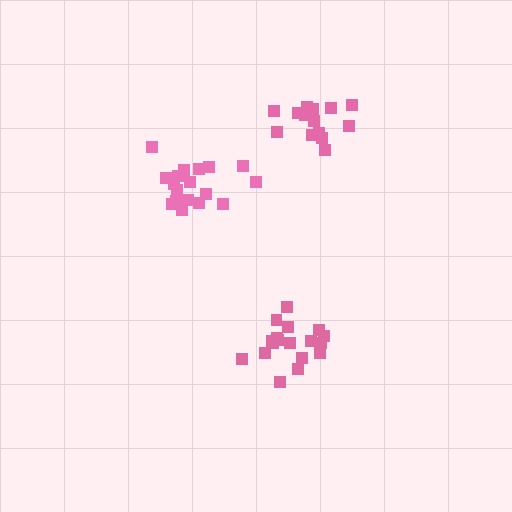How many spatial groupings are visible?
There are 3 spatial groupings.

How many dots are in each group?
Group 1: 18 dots, Group 2: 14 dots, Group 3: 19 dots (51 total).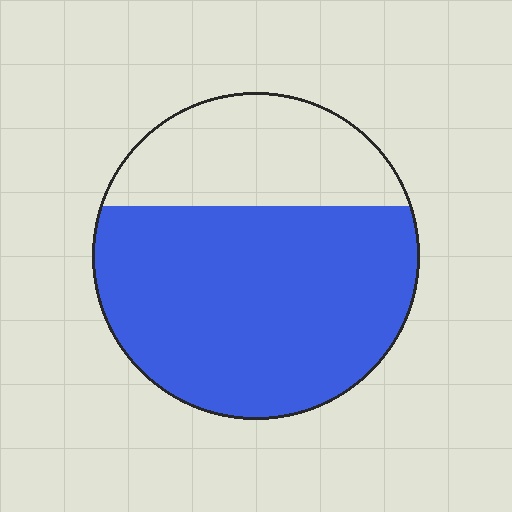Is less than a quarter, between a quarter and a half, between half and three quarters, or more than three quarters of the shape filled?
Between half and three quarters.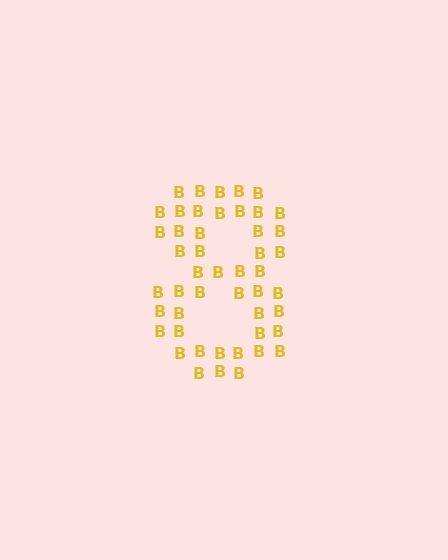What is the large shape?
The large shape is the digit 8.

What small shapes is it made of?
It is made of small letter B's.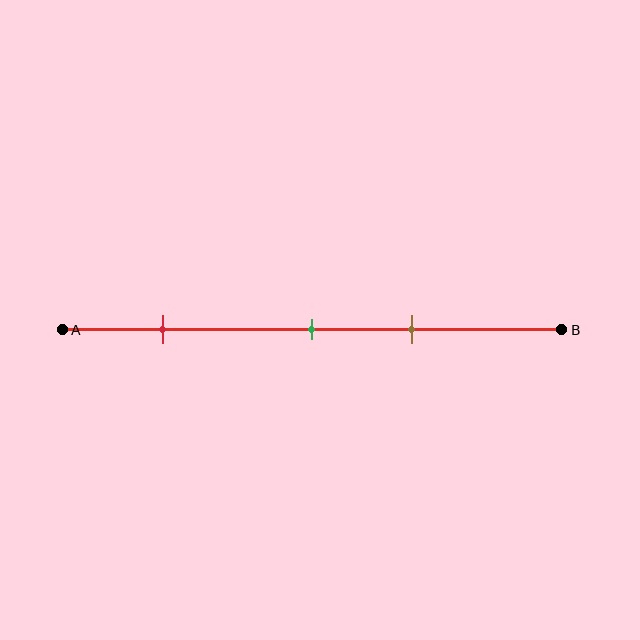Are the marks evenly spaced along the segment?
No, the marks are not evenly spaced.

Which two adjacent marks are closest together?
The green and brown marks are the closest adjacent pair.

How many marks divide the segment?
There are 3 marks dividing the segment.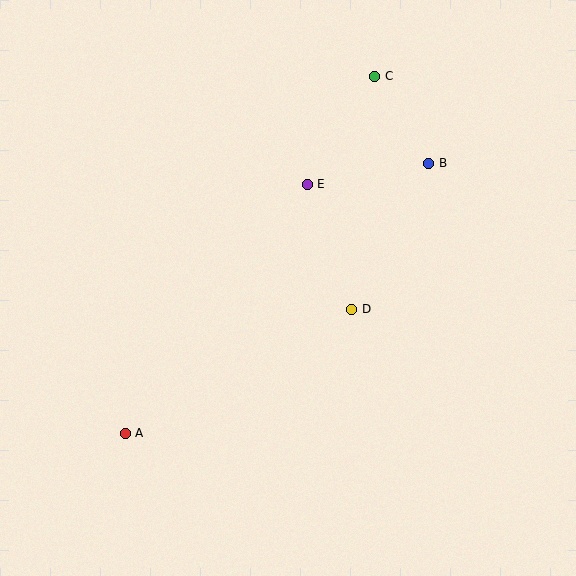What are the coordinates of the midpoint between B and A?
The midpoint between B and A is at (277, 298).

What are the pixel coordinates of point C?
Point C is at (375, 76).